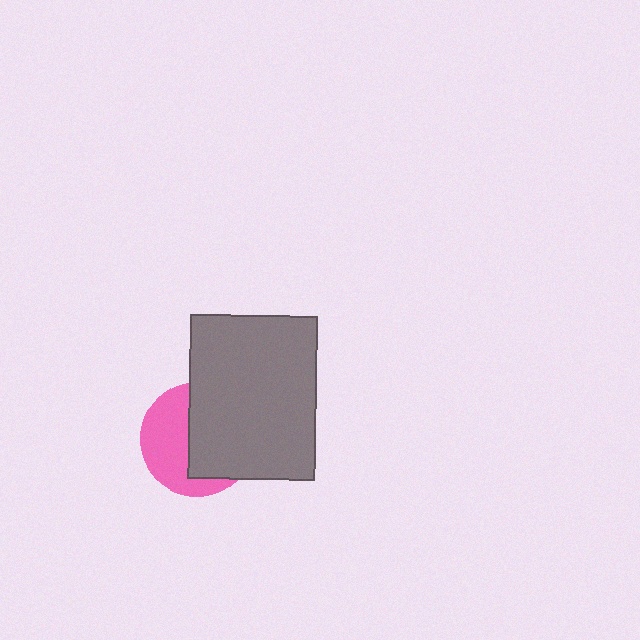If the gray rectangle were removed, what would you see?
You would see the complete pink circle.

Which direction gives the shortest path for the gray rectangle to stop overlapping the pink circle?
Moving right gives the shortest separation.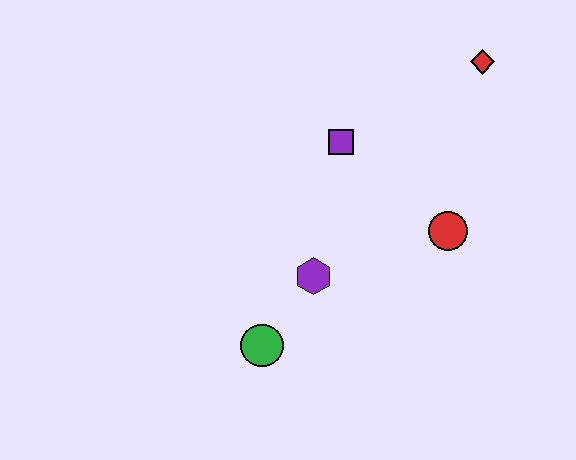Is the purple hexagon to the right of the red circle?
No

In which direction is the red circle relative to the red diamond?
The red circle is below the red diamond.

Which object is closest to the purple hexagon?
The green circle is closest to the purple hexagon.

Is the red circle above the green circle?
Yes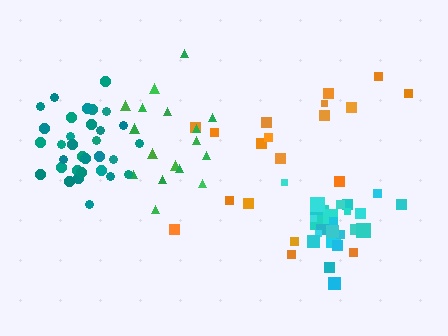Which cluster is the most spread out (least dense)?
Orange.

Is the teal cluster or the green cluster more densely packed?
Teal.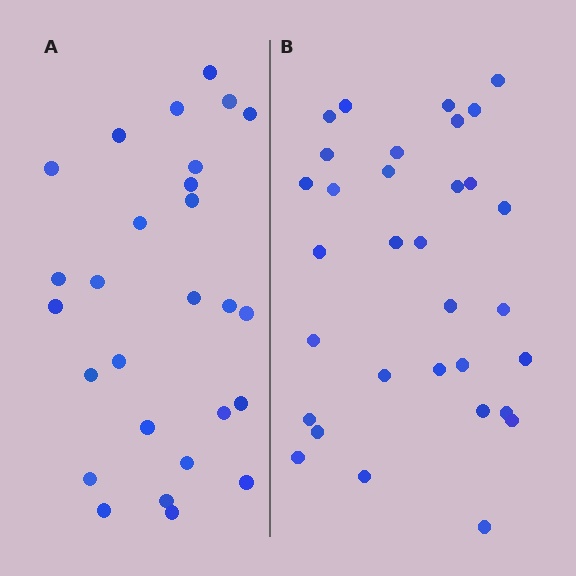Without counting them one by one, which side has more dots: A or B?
Region B (the right region) has more dots.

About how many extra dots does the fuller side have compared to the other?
Region B has about 5 more dots than region A.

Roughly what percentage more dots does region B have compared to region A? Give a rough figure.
About 20% more.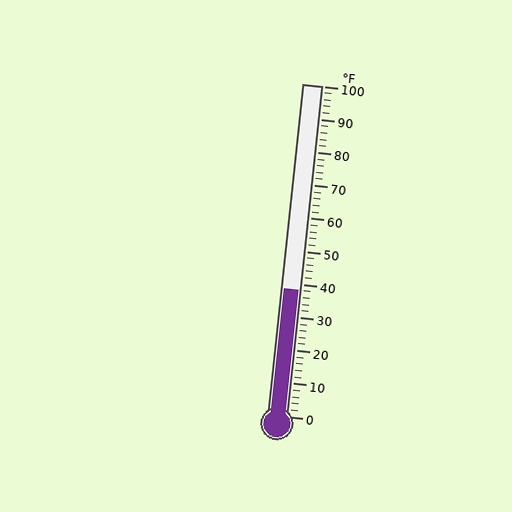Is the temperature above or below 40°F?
The temperature is below 40°F.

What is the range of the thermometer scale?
The thermometer scale ranges from 0°F to 100°F.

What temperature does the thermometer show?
The thermometer shows approximately 38°F.